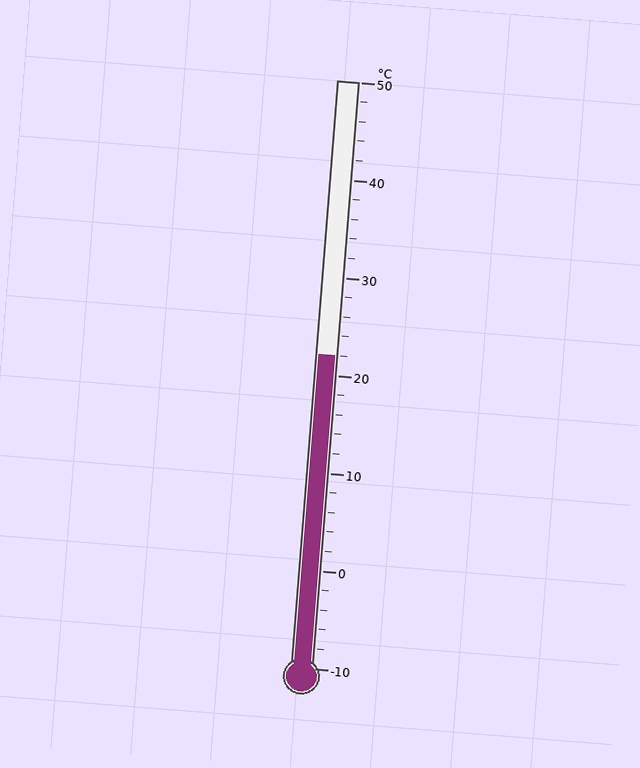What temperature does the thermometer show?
The thermometer shows approximately 22°C.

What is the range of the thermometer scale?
The thermometer scale ranges from -10°C to 50°C.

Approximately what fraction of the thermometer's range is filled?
The thermometer is filled to approximately 55% of its range.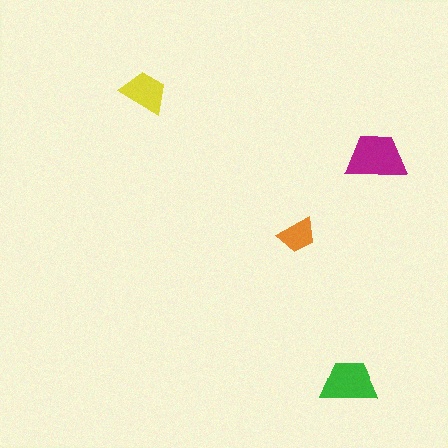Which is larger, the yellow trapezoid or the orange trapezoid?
The yellow one.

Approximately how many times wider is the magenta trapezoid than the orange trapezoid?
About 1.5 times wider.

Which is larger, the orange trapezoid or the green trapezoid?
The green one.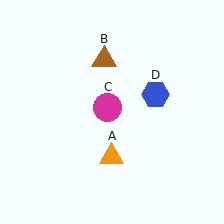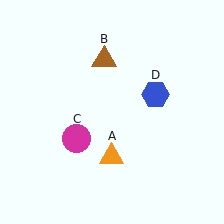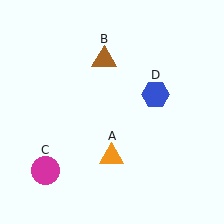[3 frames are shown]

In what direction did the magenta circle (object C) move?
The magenta circle (object C) moved down and to the left.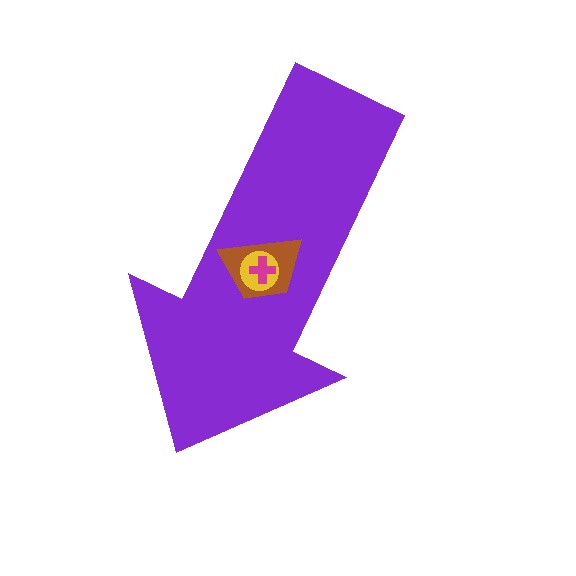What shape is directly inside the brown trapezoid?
The yellow circle.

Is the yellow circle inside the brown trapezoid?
Yes.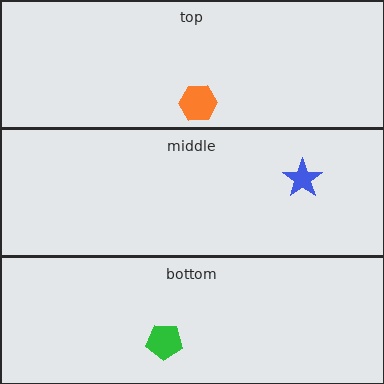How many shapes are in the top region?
1.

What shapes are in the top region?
The orange hexagon.